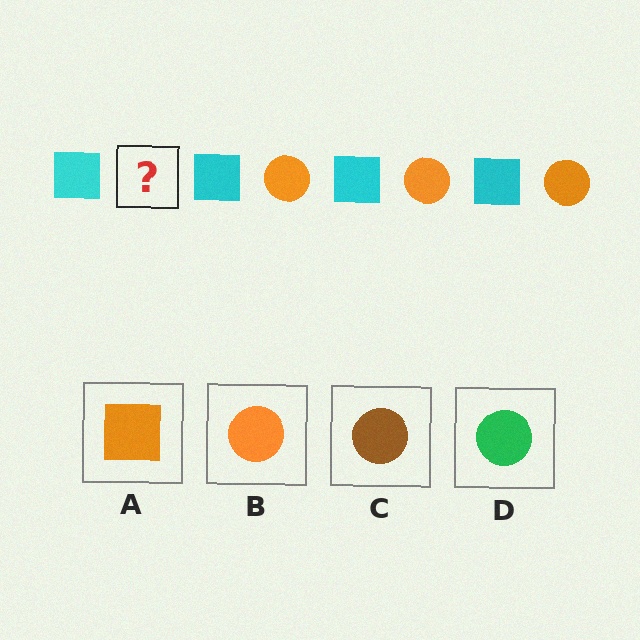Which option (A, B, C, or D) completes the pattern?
B.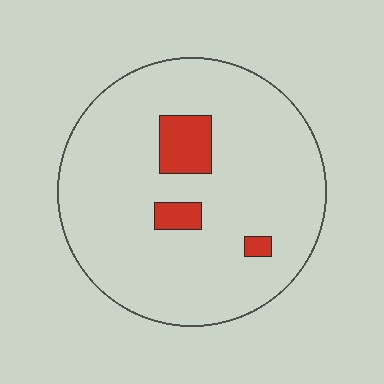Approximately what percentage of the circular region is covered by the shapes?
Approximately 10%.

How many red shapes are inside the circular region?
3.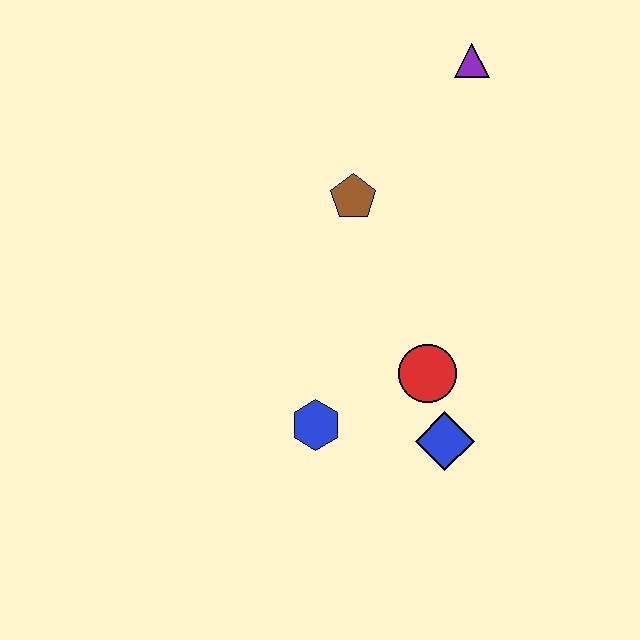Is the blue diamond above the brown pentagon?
No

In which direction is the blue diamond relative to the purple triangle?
The blue diamond is below the purple triangle.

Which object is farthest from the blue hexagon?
The purple triangle is farthest from the blue hexagon.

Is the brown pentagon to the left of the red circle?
Yes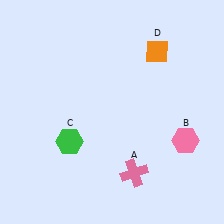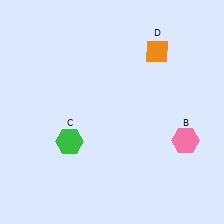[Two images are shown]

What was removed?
The pink cross (A) was removed in Image 2.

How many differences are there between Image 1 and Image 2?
There is 1 difference between the two images.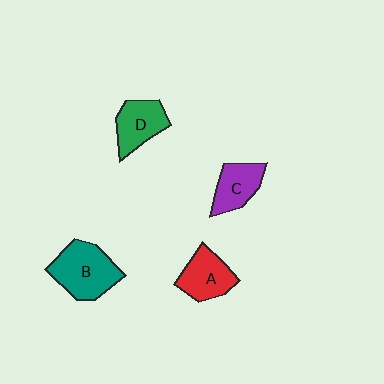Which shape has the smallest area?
Shape C (purple).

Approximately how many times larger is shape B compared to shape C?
Approximately 1.5 times.